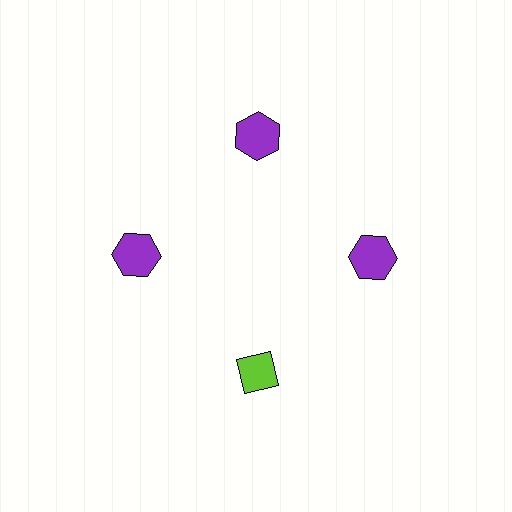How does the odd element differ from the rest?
It differs in both color (lime instead of purple) and shape (diamond instead of hexagon).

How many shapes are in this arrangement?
There are 4 shapes arranged in a ring pattern.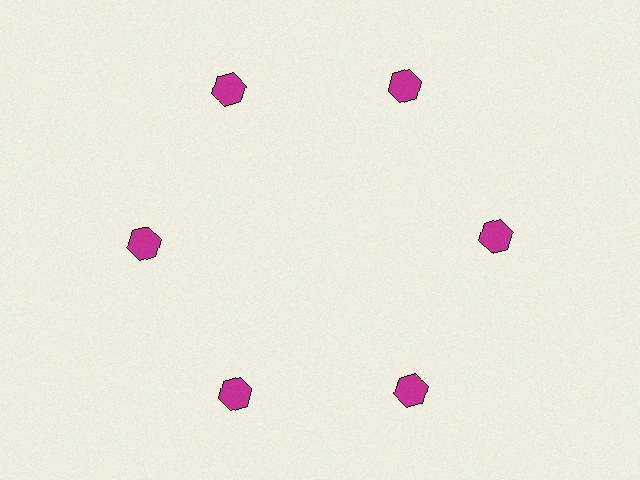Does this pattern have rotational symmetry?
Yes, this pattern has 6-fold rotational symmetry. It looks the same after rotating 60 degrees around the center.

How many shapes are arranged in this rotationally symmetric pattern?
There are 6 shapes, arranged in 6 groups of 1.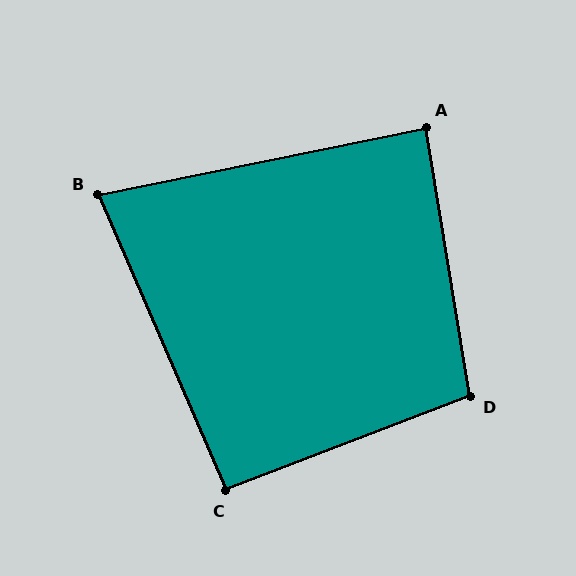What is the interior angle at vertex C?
Approximately 92 degrees (approximately right).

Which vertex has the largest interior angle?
D, at approximately 102 degrees.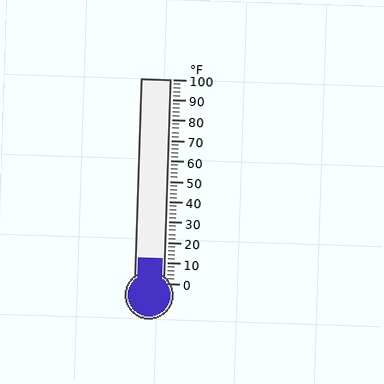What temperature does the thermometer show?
The thermometer shows approximately 12°F.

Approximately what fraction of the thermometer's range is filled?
The thermometer is filled to approximately 10% of its range.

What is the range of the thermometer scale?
The thermometer scale ranges from 0°F to 100°F.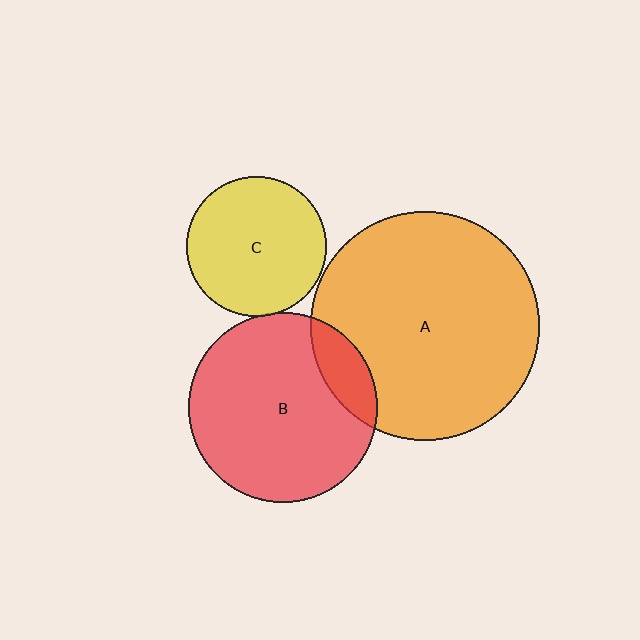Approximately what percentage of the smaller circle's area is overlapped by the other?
Approximately 15%.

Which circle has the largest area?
Circle A (orange).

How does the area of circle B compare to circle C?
Approximately 1.9 times.